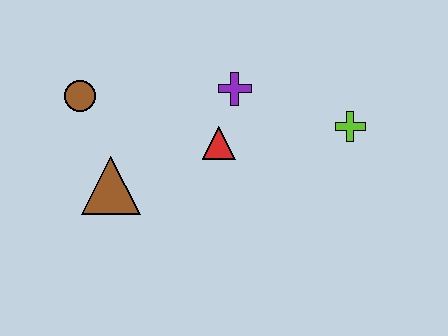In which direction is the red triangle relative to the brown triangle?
The red triangle is to the right of the brown triangle.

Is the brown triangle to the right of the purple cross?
No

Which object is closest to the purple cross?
The red triangle is closest to the purple cross.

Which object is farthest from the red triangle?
The brown circle is farthest from the red triangle.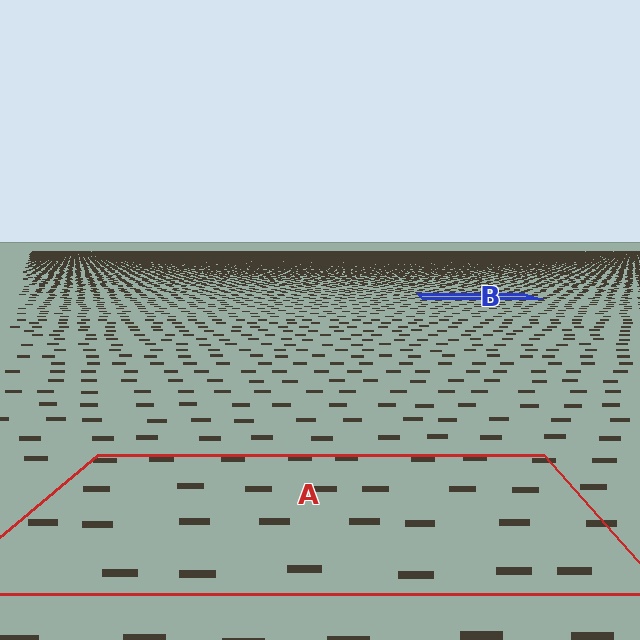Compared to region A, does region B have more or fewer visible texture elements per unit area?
Region B has more texture elements per unit area — they are packed more densely because it is farther away.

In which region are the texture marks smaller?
The texture marks are smaller in region B, because it is farther away.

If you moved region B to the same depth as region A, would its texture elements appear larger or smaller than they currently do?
They would appear larger. At a closer depth, the same texture elements are projected at a bigger on-screen size.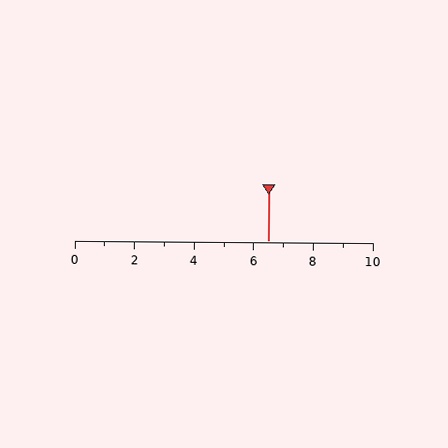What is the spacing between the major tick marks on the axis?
The major ticks are spaced 2 apart.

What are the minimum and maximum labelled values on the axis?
The axis runs from 0 to 10.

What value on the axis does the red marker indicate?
The marker indicates approximately 6.5.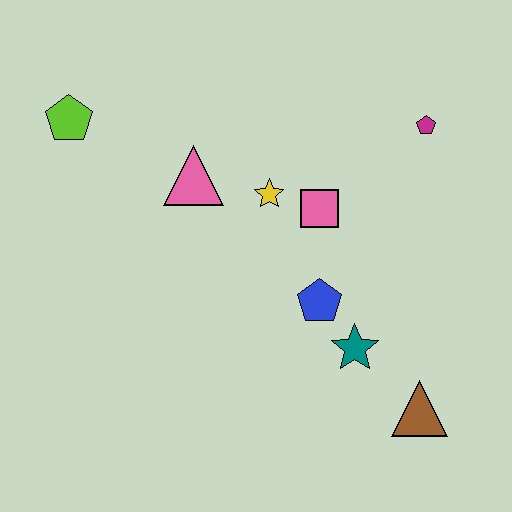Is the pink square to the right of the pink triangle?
Yes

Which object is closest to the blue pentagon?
The teal star is closest to the blue pentagon.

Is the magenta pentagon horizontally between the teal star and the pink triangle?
No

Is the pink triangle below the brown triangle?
No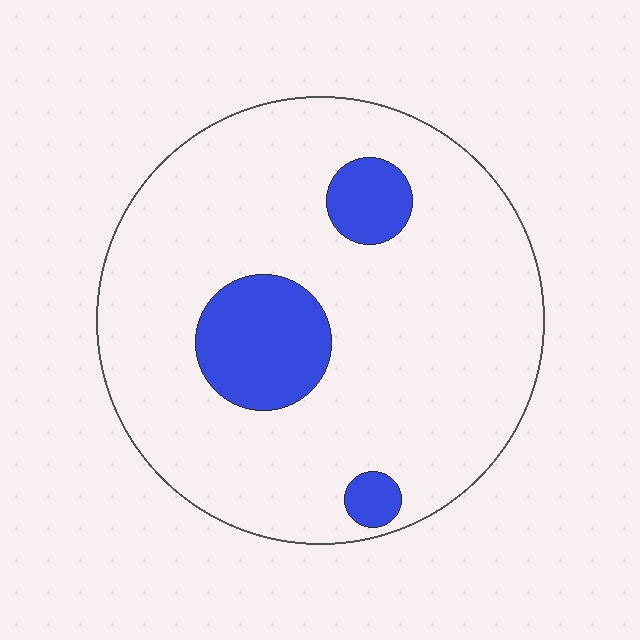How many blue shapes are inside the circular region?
3.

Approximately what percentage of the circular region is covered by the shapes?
Approximately 15%.